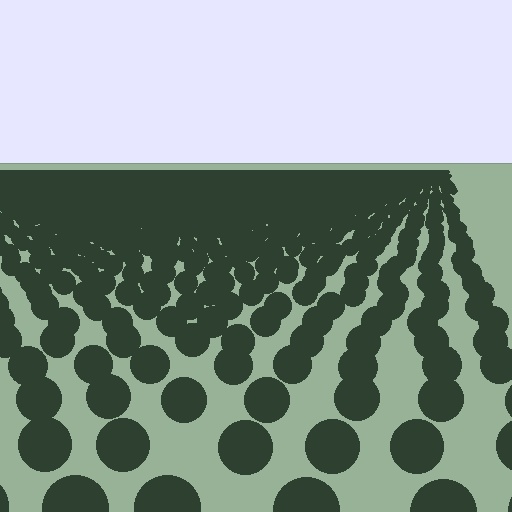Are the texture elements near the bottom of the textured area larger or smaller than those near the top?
Larger. Near the bottom, elements are closer to the viewer and appear at a bigger on-screen size.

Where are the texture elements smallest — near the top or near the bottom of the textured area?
Near the top.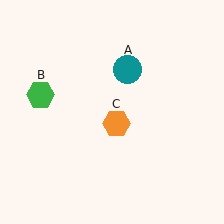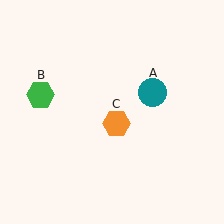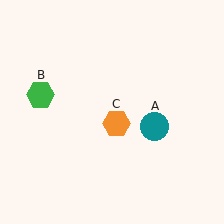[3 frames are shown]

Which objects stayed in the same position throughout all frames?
Green hexagon (object B) and orange hexagon (object C) remained stationary.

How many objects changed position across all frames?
1 object changed position: teal circle (object A).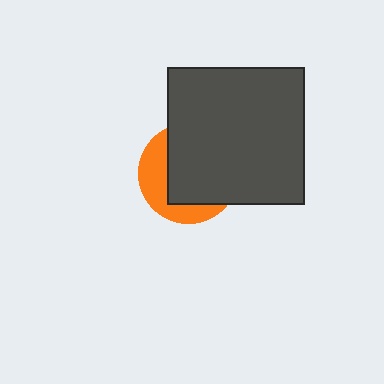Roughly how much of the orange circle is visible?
A small part of it is visible (roughly 35%).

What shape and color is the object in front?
The object in front is a dark gray square.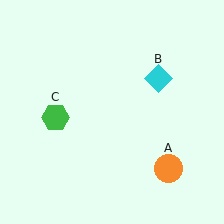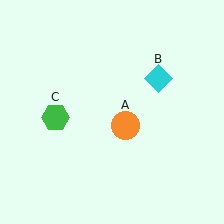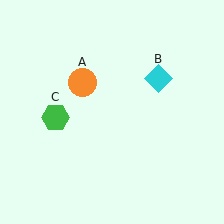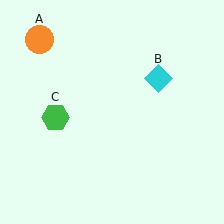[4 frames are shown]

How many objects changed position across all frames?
1 object changed position: orange circle (object A).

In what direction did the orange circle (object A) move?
The orange circle (object A) moved up and to the left.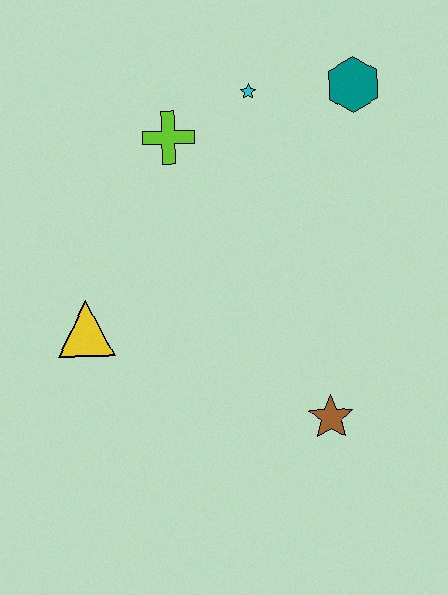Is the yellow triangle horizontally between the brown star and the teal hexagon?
No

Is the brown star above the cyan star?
No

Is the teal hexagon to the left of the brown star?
No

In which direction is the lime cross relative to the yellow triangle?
The lime cross is above the yellow triangle.